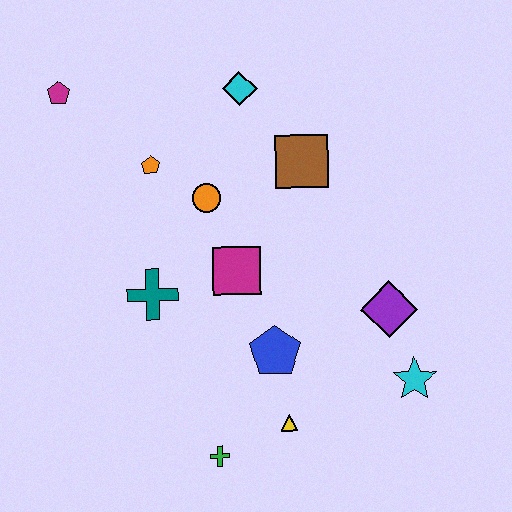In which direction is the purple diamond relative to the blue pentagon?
The purple diamond is to the right of the blue pentagon.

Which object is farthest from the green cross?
The magenta pentagon is farthest from the green cross.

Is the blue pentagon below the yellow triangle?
No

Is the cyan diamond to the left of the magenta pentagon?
No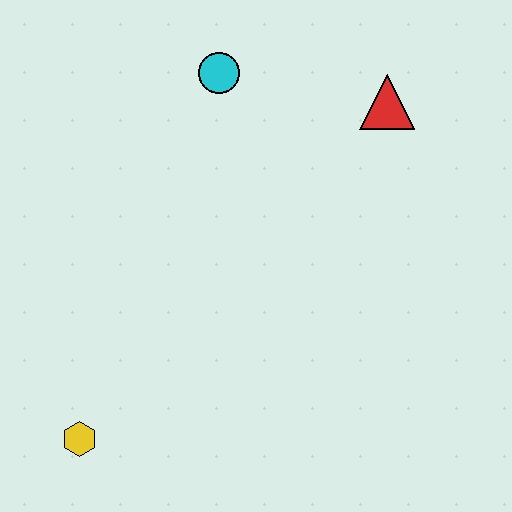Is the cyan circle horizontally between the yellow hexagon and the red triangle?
Yes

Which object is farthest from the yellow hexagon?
The red triangle is farthest from the yellow hexagon.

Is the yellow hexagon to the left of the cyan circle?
Yes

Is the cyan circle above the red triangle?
Yes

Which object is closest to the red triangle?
The cyan circle is closest to the red triangle.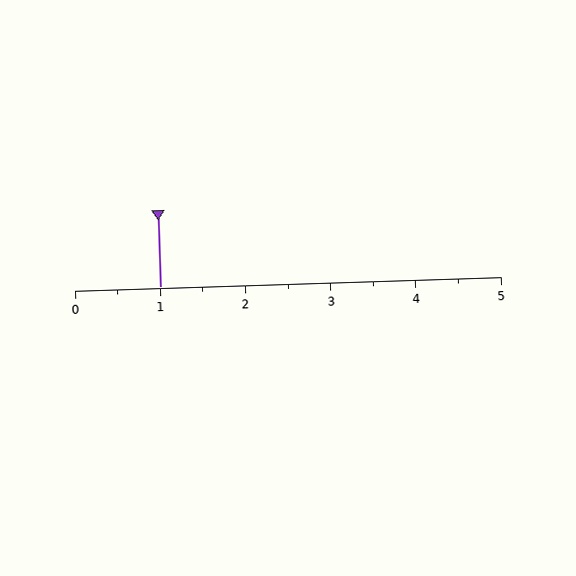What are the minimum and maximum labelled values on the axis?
The axis runs from 0 to 5.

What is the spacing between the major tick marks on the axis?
The major ticks are spaced 1 apart.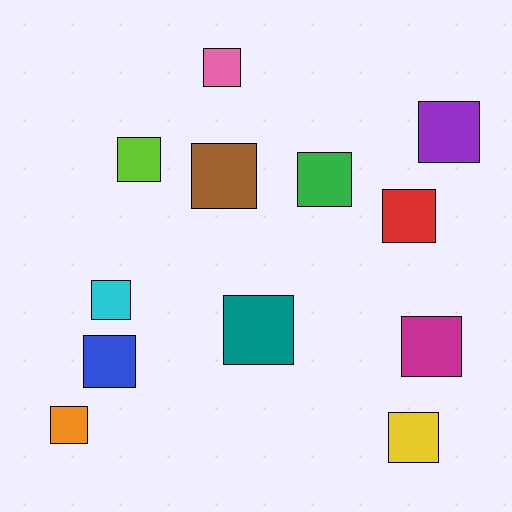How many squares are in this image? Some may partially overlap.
There are 12 squares.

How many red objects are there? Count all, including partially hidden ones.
There is 1 red object.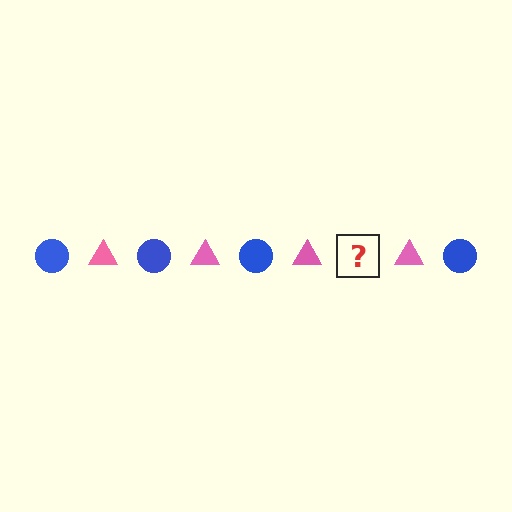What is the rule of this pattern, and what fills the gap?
The rule is that the pattern alternates between blue circle and pink triangle. The gap should be filled with a blue circle.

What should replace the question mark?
The question mark should be replaced with a blue circle.